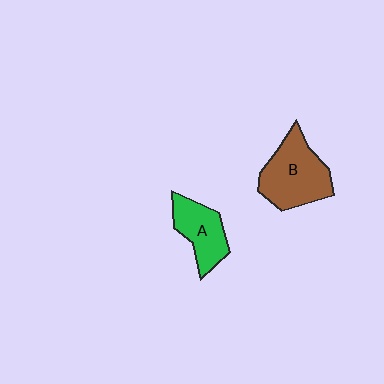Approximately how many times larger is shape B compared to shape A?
Approximately 1.4 times.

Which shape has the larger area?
Shape B (brown).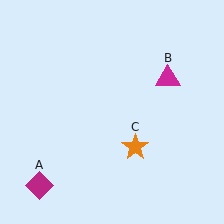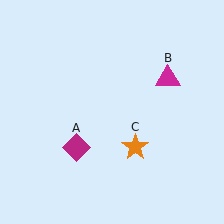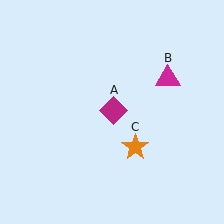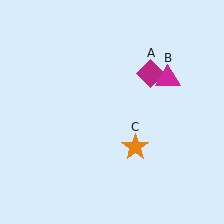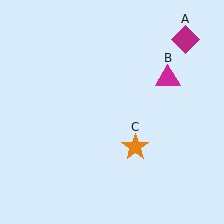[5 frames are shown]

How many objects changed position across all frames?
1 object changed position: magenta diamond (object A).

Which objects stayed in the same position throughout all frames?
Magenta triangle (object B) and orange star (object C) remained stationary.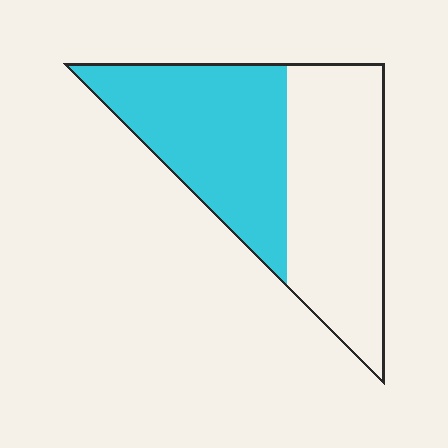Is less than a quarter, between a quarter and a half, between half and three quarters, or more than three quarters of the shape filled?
Between a quarter and a half.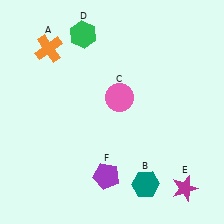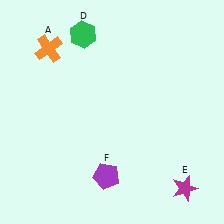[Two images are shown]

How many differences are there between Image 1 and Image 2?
There are 2 differences between the two images.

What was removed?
The pink circle (C), the teal hexagon (B) were removed in Image 2.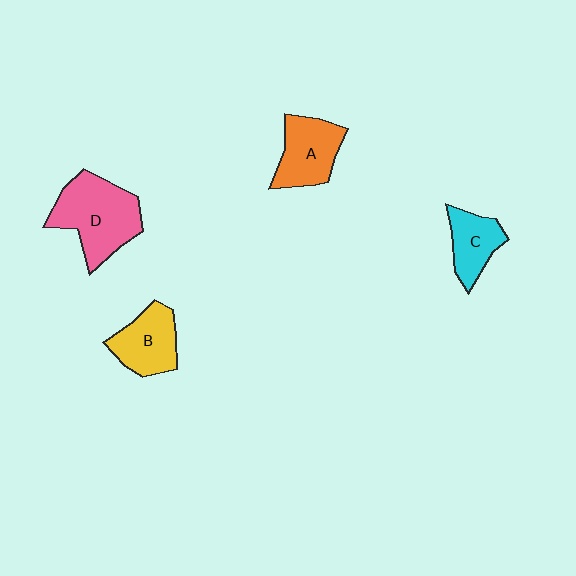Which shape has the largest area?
Shape D (pink).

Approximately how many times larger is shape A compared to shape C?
Approximately 1.3 times.